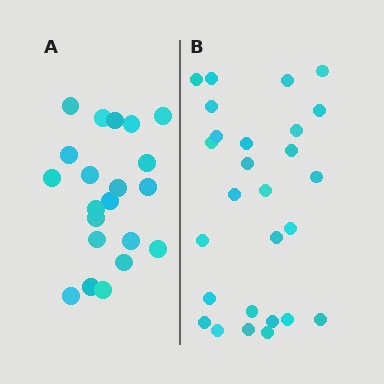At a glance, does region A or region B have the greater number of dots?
Region B (the right region) has more dots.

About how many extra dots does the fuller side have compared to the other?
Region B has about 6 more dots than region A.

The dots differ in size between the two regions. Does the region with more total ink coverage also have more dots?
No. Region A has more total ink coverage because its dots are larger, but region B actually contains more individual dots. Total area can be misleading — the number of items is what matters here.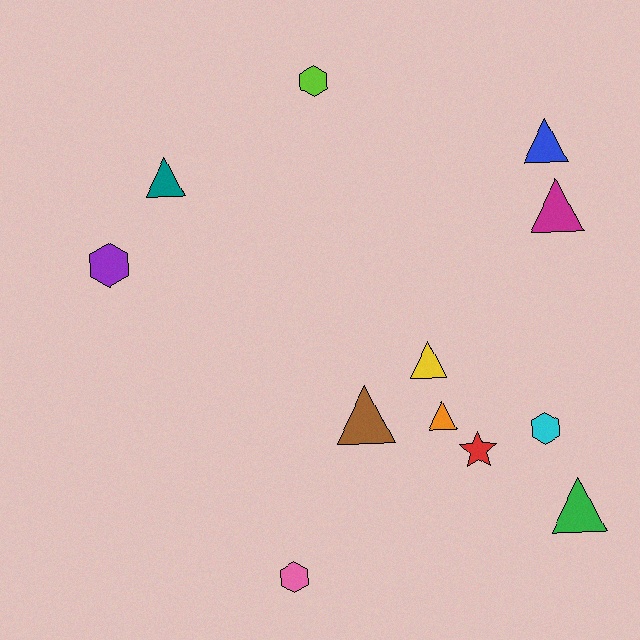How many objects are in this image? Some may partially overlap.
There are 12 objects.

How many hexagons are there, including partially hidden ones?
There are 4 hexagons.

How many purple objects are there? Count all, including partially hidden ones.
There is 1 purple object.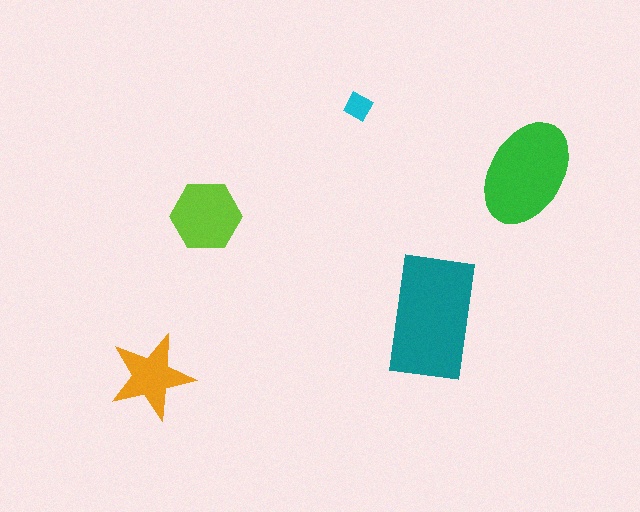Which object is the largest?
The teal rectangle.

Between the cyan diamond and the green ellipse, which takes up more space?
The green ellipse.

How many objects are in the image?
There are 5 objects in the image.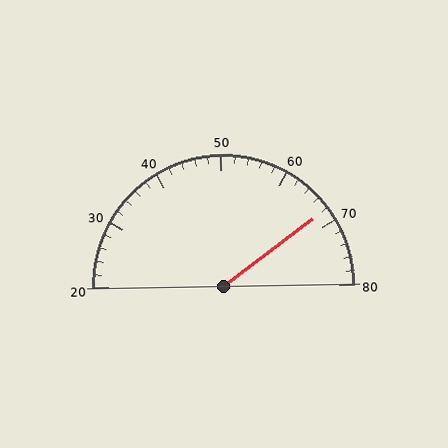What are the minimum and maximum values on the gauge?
The gauge ranges from 20 to 80.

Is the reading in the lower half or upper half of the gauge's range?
The reading is in the upper half of the range (20 to 80).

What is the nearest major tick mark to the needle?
The nearest major tick mark is 70.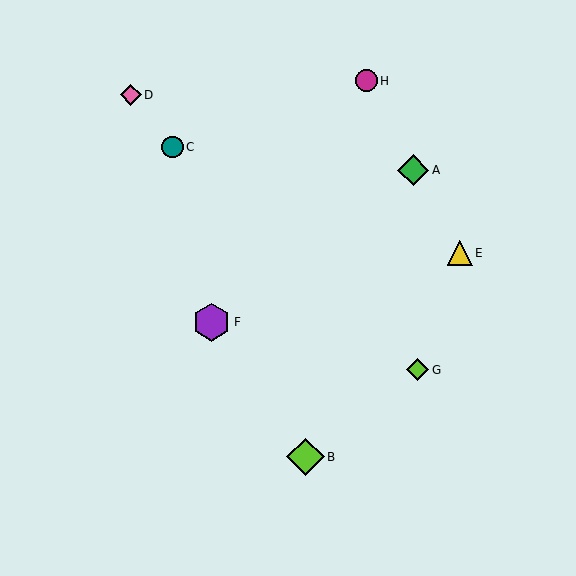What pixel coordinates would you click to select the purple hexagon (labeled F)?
Click at (212, 322) to select the purple hexagon F.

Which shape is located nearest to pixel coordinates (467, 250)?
The yellow triangle (labeled E) at (460, 253) is nearest to that location.